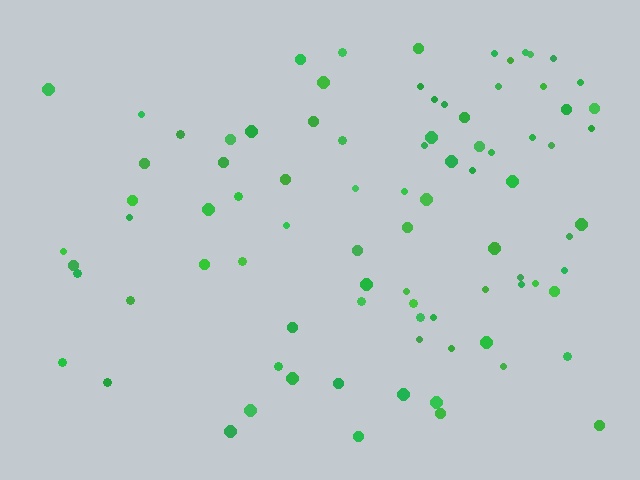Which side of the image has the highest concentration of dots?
The right.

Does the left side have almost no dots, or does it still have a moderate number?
Still a moderate number, just noticeably fewer than the right.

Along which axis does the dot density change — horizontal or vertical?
Horizontal.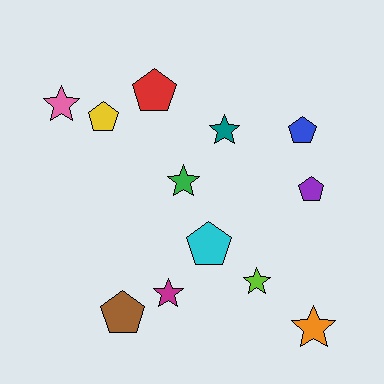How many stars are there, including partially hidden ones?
There are 6 stars.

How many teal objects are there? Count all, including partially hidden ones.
There is 1 teal object.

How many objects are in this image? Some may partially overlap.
There are 12 objects.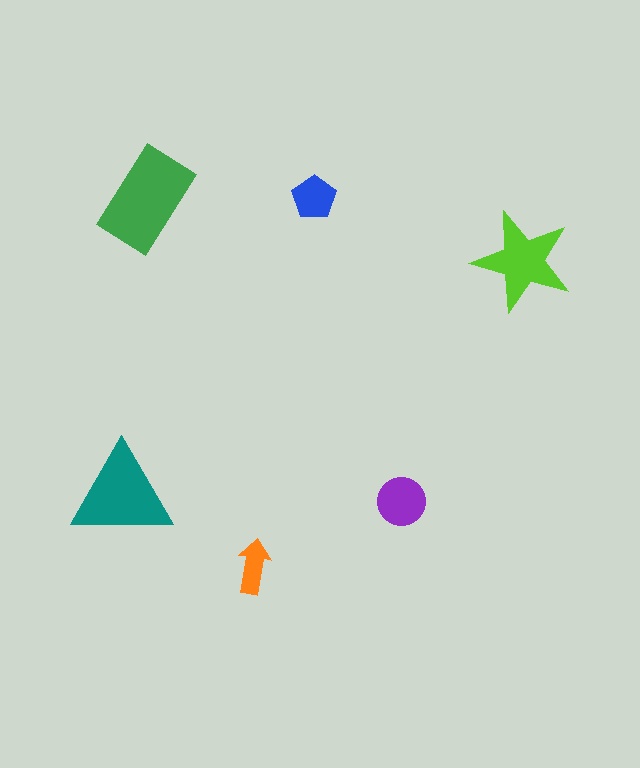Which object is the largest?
The green rectangle.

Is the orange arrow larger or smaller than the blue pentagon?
Smaller.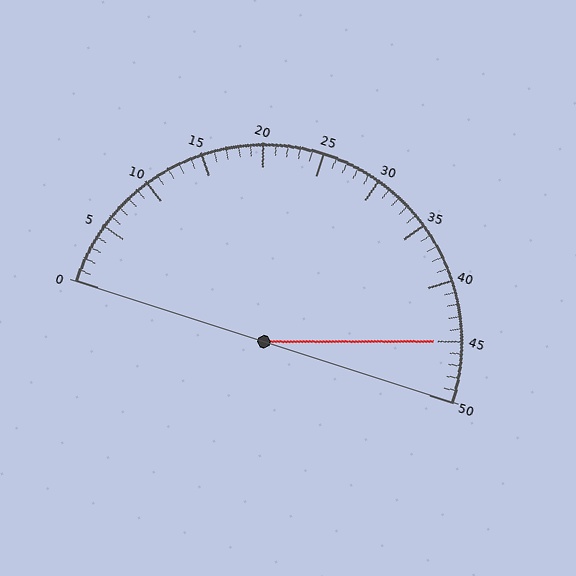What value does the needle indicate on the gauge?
The needle indicates approximately 45.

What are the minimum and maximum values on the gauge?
The gauge ranges from 0 to 50.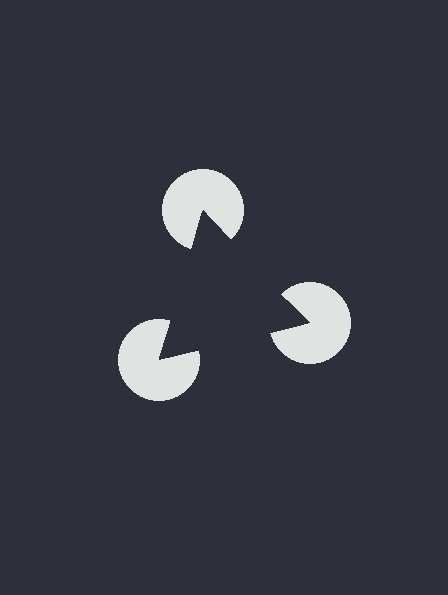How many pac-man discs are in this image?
There are 3 — one at each vertex of the illusory triangle.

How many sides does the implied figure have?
3 sides.